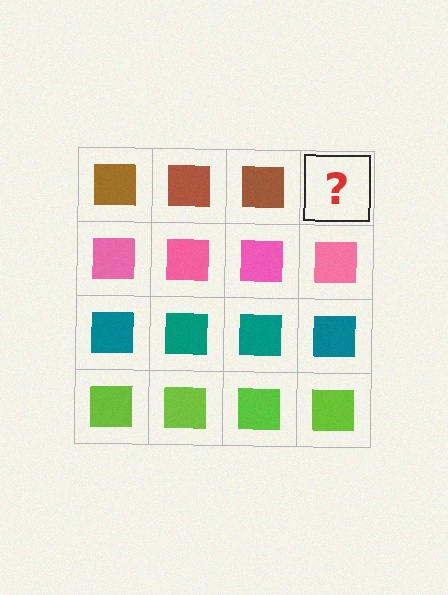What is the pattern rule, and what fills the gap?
The rule is that each row has a consistent color. The gap should be filled with a brown square.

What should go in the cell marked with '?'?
The missing cell should contain a brown square.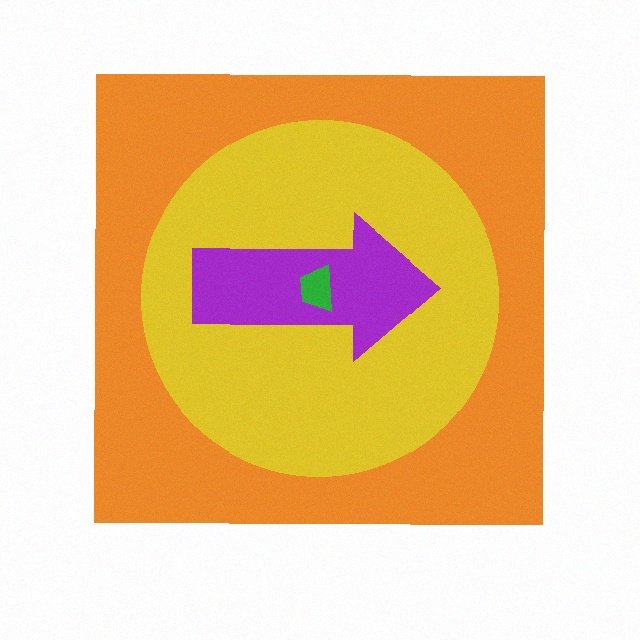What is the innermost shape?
The green trapezoid.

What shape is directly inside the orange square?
The yellow circle.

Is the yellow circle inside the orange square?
Yes.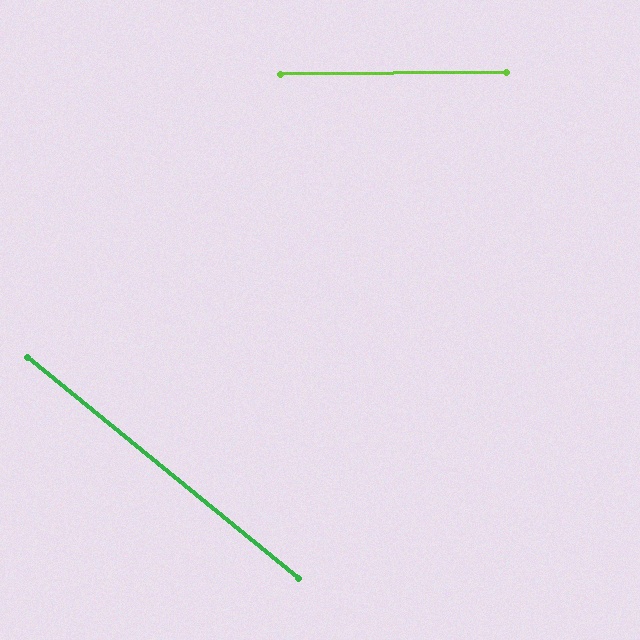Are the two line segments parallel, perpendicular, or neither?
Neither parallel nor perpendicular — they differ by about 40°.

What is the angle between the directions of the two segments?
Approximately 40 degrees.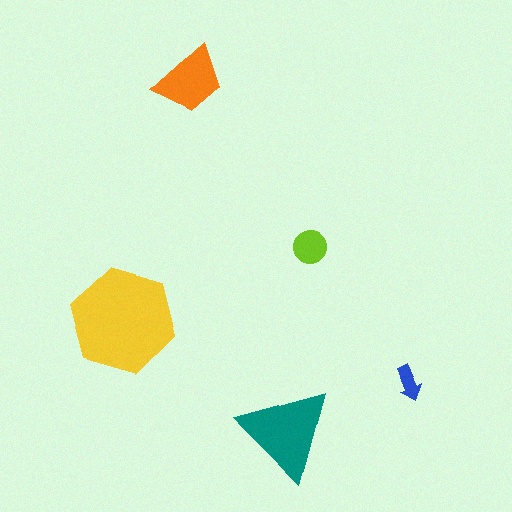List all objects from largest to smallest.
The yellow hexagon, the teal triangle, the orange trapezoid, the lime circle, the blue arrow.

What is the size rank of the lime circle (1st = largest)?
4th.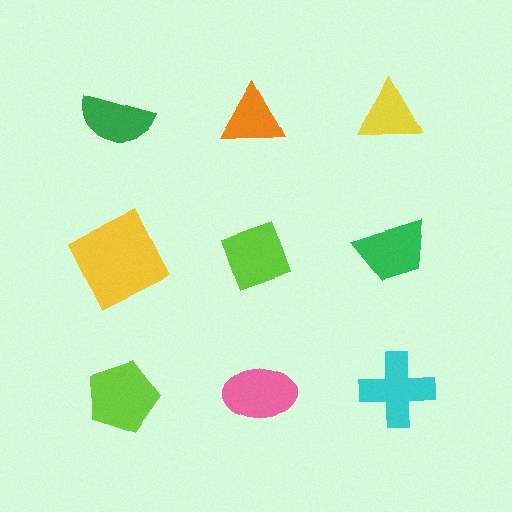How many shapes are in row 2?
3 shapes.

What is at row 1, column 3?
A yellow triangle.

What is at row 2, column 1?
A yellow square.